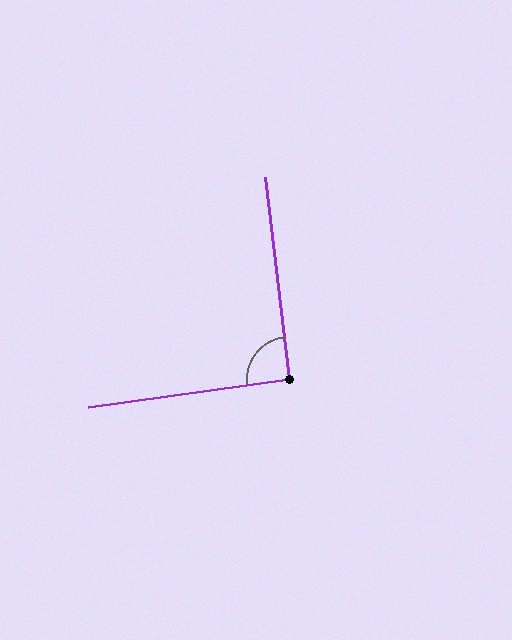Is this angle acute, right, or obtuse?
It is approximately a right angle.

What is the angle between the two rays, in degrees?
Approximately 91 degrees.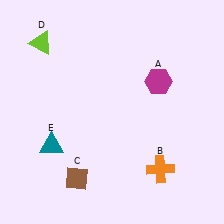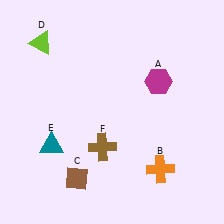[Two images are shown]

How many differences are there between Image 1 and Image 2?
There is 1 difference between the two images.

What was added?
A brown cross (F) was added in Image 2.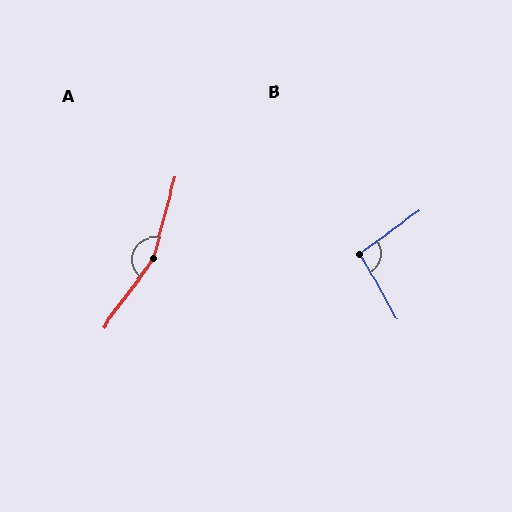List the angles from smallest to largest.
B (97°), A (159°).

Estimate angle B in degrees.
Approximately 97 degrees.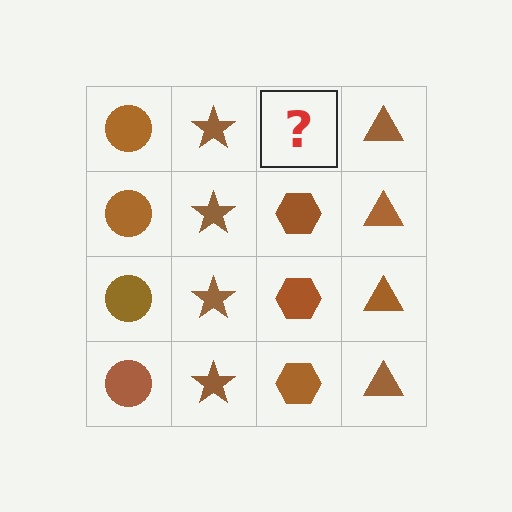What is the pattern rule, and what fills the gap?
The rule is that each column has a consistent shape. The gap should be filled with a brown hexagon.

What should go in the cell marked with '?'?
The missing cell should contain a brown hexagon.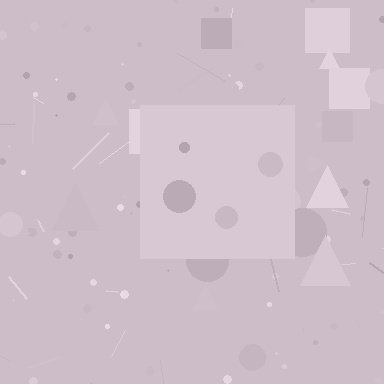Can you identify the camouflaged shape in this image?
The camouflaged shape is a square.